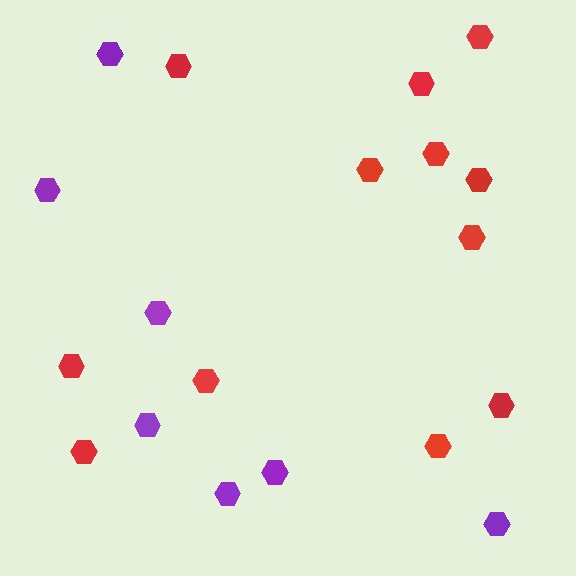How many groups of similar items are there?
There are 2 groups: one group of purple hexagons (7) and one group of red hexagons (12).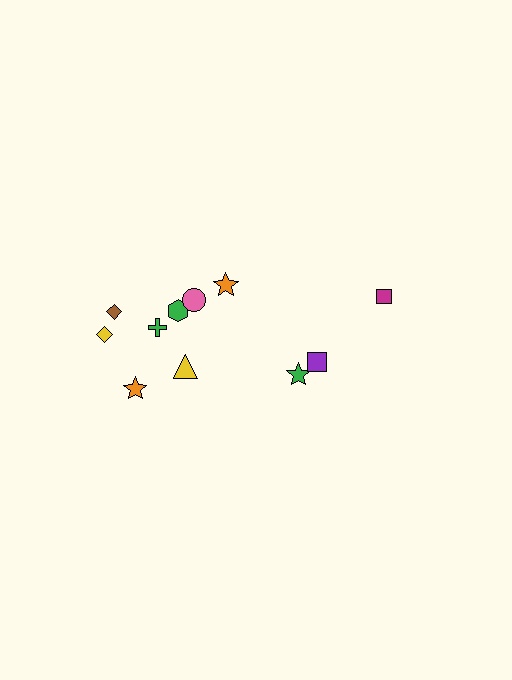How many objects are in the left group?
There are 8 objects.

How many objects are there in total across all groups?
There are 11 objects.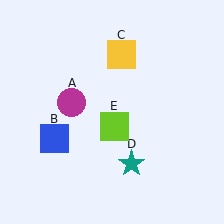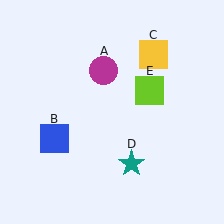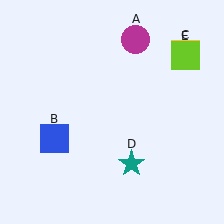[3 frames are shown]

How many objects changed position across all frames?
3 objects changed position: magenta circle (object A), yellow square (object C), lime square (object E).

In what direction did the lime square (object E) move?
The lime square (object E) moved up and to the right.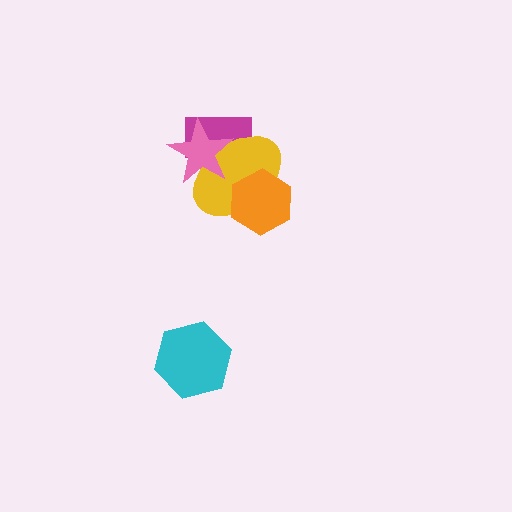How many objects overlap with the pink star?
2 objects overlap with the pink star.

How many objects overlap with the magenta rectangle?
2 objects overlap with the magenta rectangle.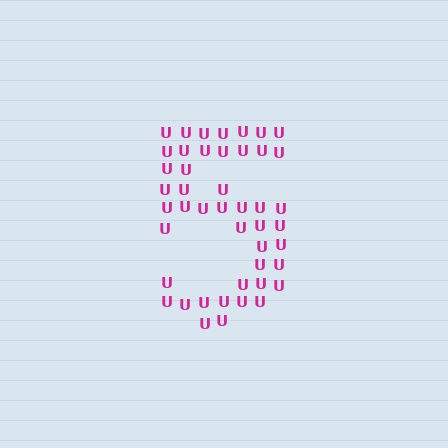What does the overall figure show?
The overall figure shows the digit 5.